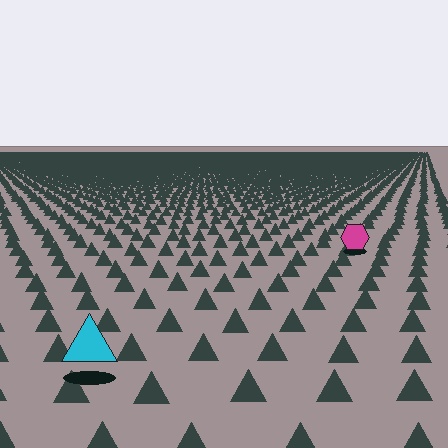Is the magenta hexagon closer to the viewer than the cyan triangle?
No. The cyan triangle is closer — you can tell from the texture gradient: the ground texture is coarser near it.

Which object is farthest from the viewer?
The magenta hexagon is farthest from the viewer. It appears smaller and the ground texture around it is denser.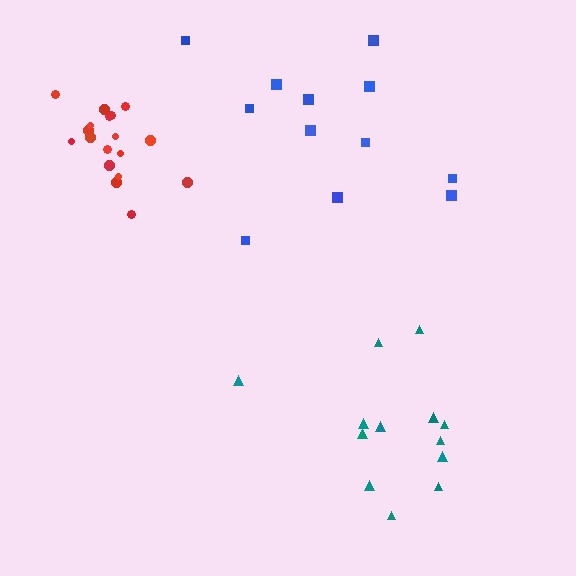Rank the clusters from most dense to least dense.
red, teal, blue.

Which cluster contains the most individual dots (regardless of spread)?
Red (18).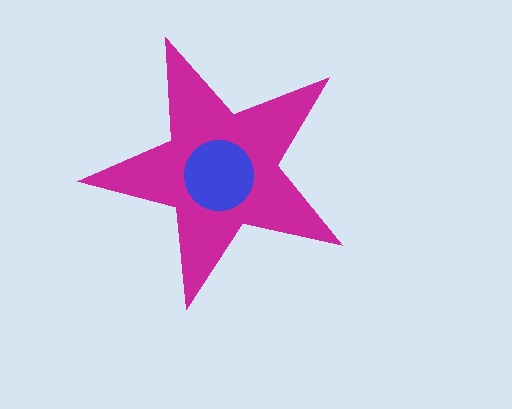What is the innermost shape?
The blue circle.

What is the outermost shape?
The magenta star.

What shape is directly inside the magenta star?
The blue circle.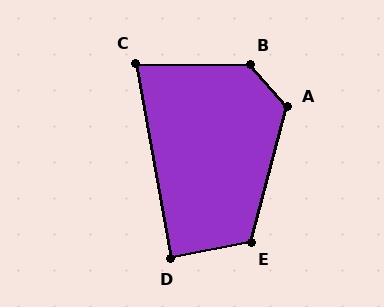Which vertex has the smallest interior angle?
C, at approximately 79 degrees.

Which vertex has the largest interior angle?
B, at approximately 132 degrees.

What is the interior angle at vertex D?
Approximately 89 degrees (approximately right).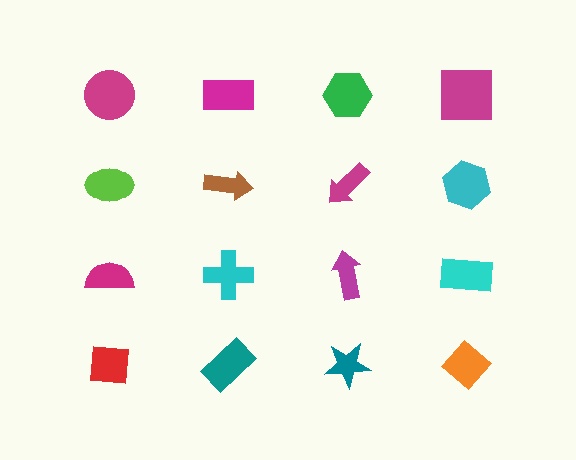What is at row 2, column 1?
A lime ellipse.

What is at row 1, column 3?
A green hexagon.